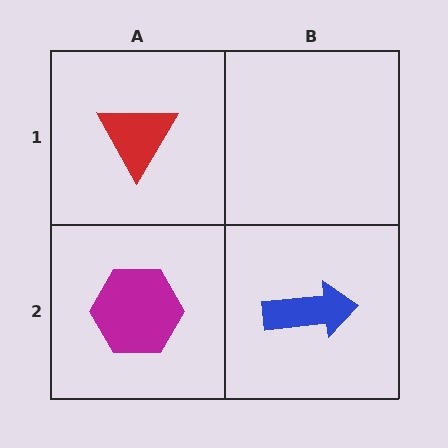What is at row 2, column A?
A magenta hexagon.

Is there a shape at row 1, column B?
No, that cell is empty.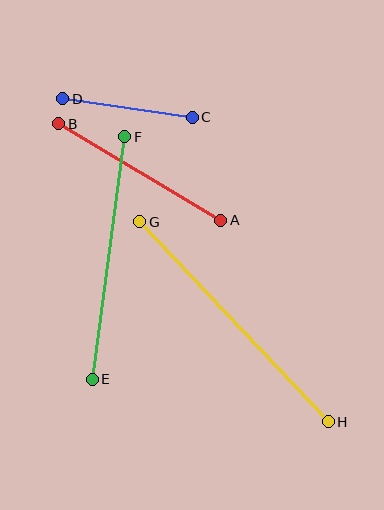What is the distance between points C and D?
The distance is approximately 131 pixels.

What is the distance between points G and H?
The distance is approximately 275 pixels.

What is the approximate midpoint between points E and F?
The midpoint is at approximately (108, 258) pixels.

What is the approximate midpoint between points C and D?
The midpoint is at approximately (128, 108) pixels.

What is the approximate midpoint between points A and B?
The midpoint is at approximately (140, 172) pixels.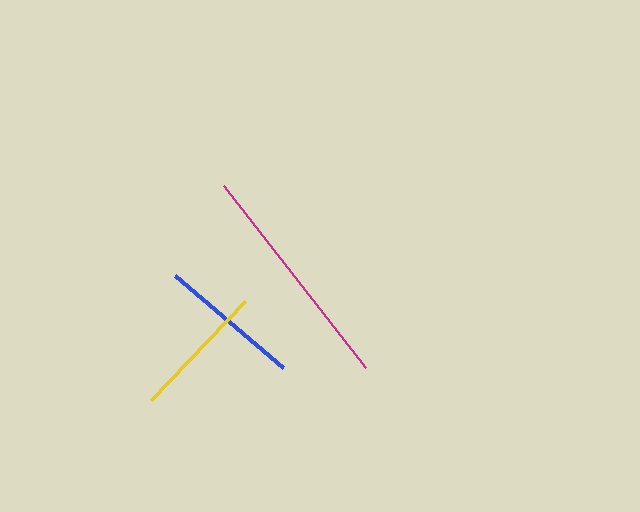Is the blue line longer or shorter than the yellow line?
The blue line is longer than the yellow line.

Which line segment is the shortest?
The yellow line is the shortest at approximately 136 pixels.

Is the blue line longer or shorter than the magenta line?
The magenta line is longer than the blue line.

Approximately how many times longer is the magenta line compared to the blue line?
The magenta line is approximately 1.6 times the length of the blue line.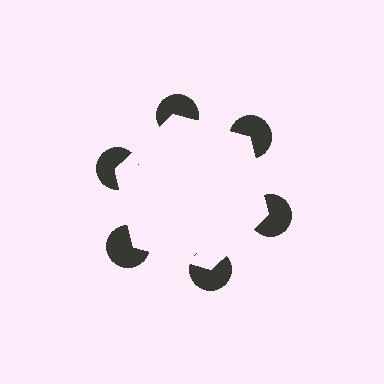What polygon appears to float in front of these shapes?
An illusory hexagon — its edges are inferred from the aligned wedge cuts in the pac-man discs, not physically drawn.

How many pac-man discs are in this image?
There are 6 — one at each vertex of the illusory hexagon.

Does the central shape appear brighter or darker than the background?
It typically appears slightly brighter than the background, even though no actual brightness change is drawn.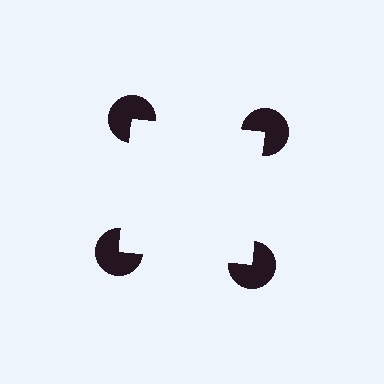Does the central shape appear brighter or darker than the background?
It typically appears slightly brighter than the background, even though no actual brightness change is drawn.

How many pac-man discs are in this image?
There are 4 — one at each vertex of the illusory square.